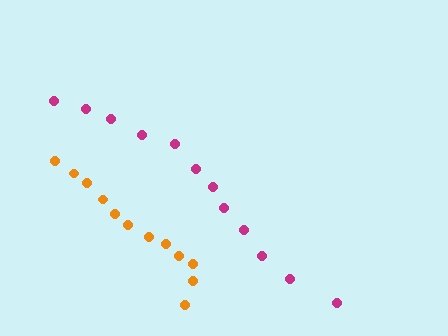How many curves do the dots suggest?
There are 2 distinct paths.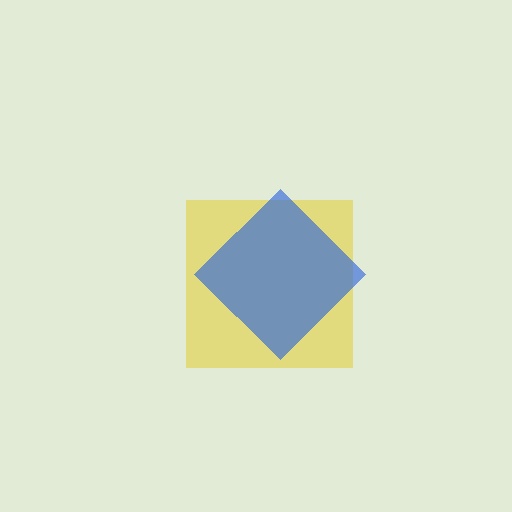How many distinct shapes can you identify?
There are 2 distinct shapes: a yellow square, a blue diamond.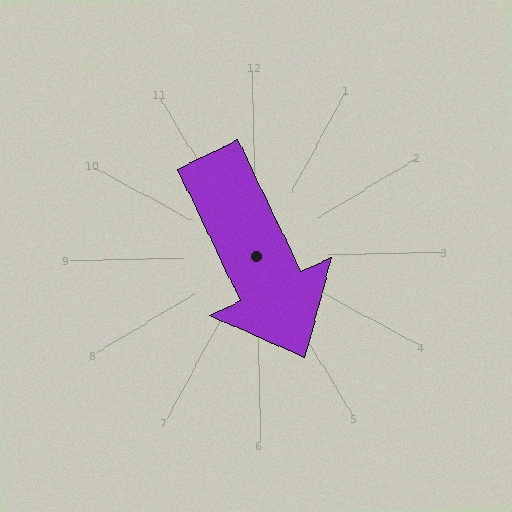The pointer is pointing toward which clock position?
Roughly 5 o'clock.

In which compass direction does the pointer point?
Southeast.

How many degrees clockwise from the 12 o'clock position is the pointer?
Approximately 156 degrees.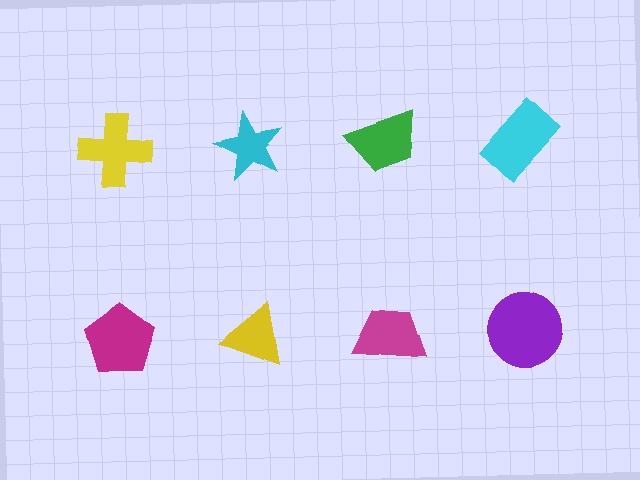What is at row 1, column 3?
A green trapezoid.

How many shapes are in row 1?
4 shapes.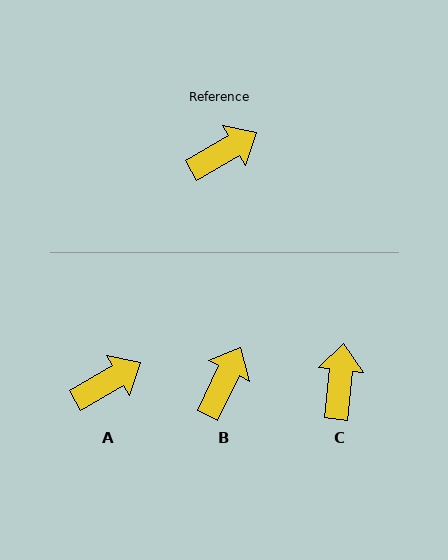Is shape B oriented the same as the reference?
No, it is off by about 34 degrees.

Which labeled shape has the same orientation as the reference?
A.